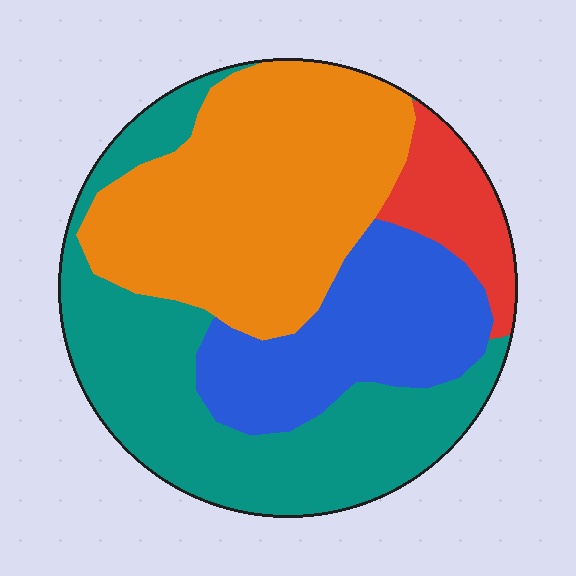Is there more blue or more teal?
Teal.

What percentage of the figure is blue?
Blue covers around 20% of the figure.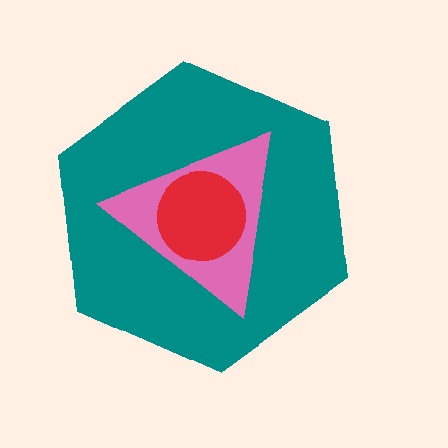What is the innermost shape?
The red circle.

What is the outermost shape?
The teal hexagon.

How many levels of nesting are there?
3.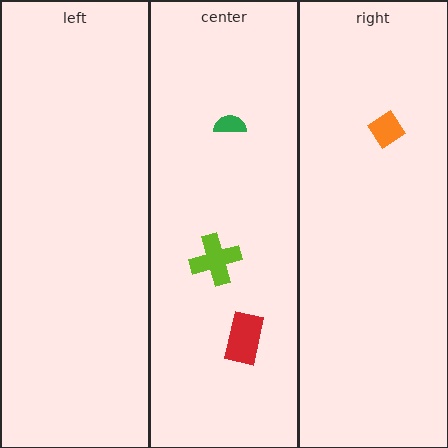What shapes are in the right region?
The orange diamond.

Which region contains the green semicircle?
The center region.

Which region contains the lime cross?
The center region.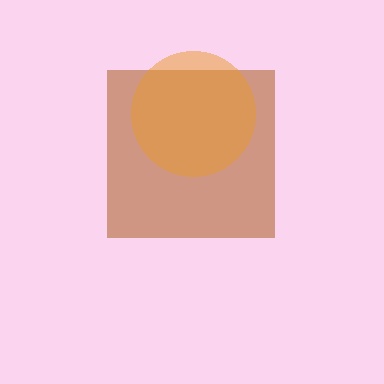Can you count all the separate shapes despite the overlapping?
Yes, there are 2 separate shapes.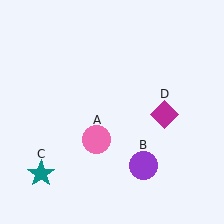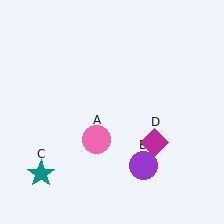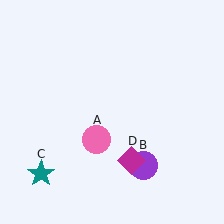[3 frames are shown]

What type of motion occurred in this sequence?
The magenta diamond (object D) rotated clockwise around the center of the scene.